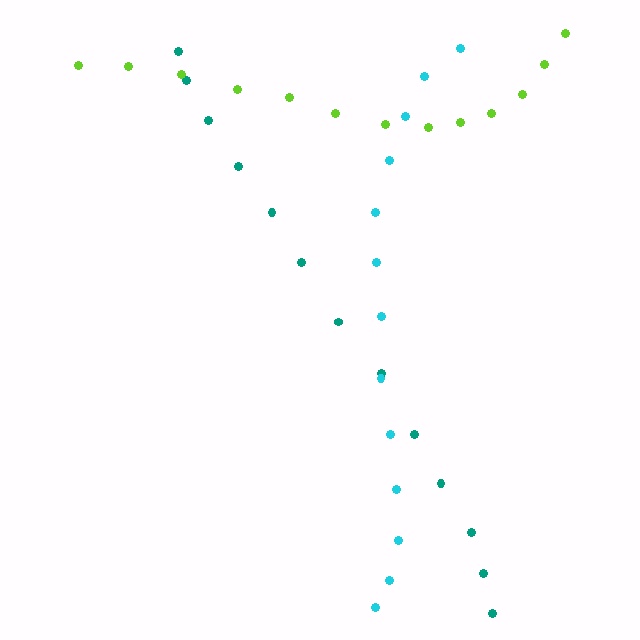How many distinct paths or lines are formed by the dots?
There are 3 distinct paths.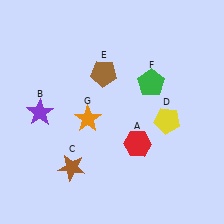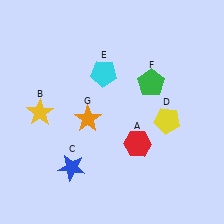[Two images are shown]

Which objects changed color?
B changed from purple to yellow. C changed from brown to blue. E changed from brown to cyan.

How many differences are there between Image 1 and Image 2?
There are 3 differences between the two images.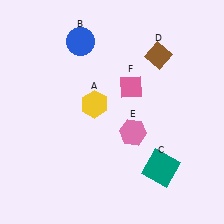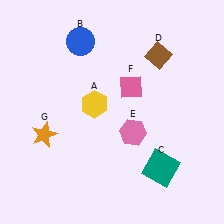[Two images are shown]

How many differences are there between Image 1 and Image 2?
There is 1 difference between the two images.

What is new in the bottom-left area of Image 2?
An orange star (G) was added in the bottom-left area of Image 2.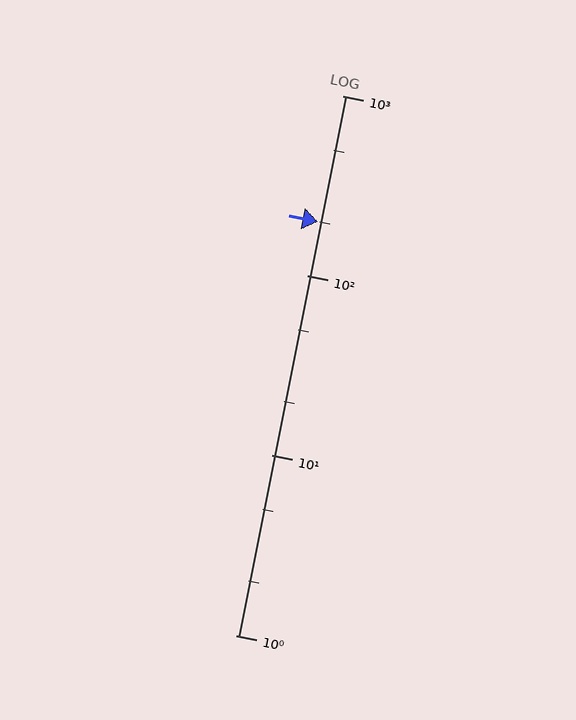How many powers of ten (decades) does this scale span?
The scale spans 3 decades, from 1 to 1000.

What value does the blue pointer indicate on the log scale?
The pointer indicates approximately 200.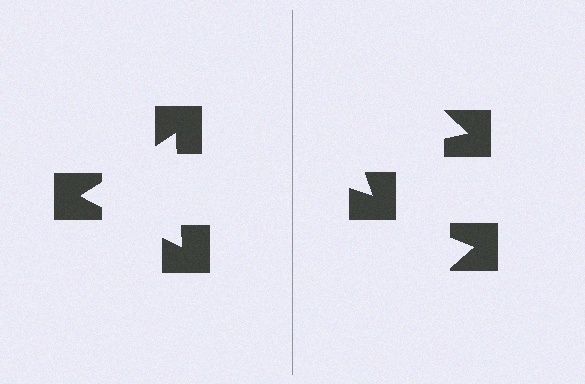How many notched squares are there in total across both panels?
6 — 3 on each side.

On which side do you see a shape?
An illusory triangle appears on the left side. On the right side the wedge cuts are rotated, so no coherent shape forms.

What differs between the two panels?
The notched squares are positioned identically on both sides; only the wedge orientations differ. On the left they align to a triangle; on the right they are misaligned.